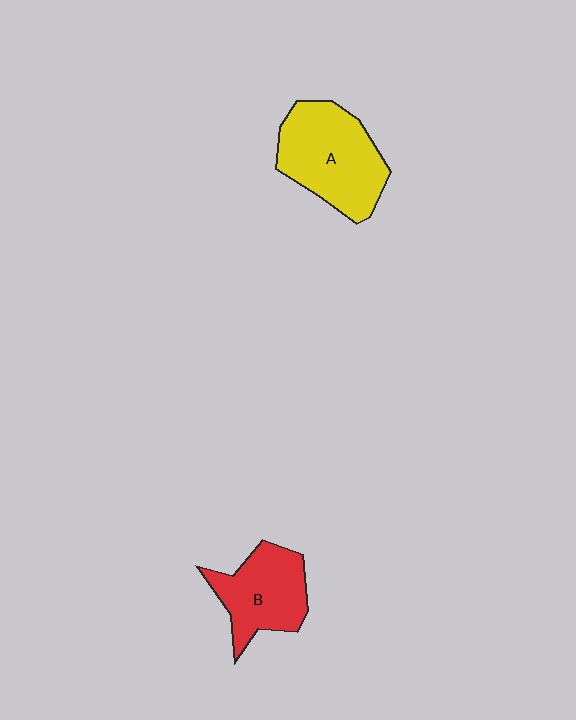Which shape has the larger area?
Shape A (yellow).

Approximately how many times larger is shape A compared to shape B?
Approximately 1.3 times.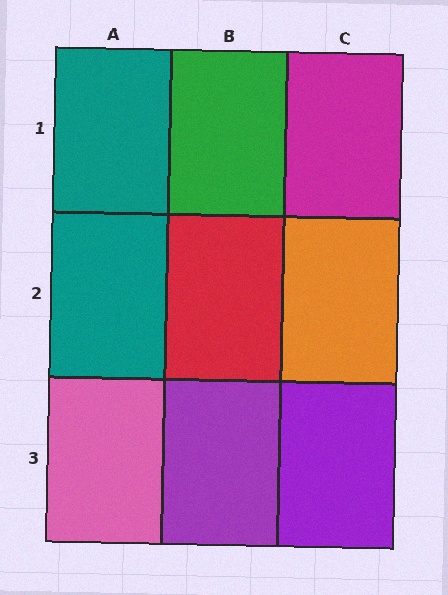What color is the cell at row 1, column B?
Green.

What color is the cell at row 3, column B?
Purple.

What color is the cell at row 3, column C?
Purple.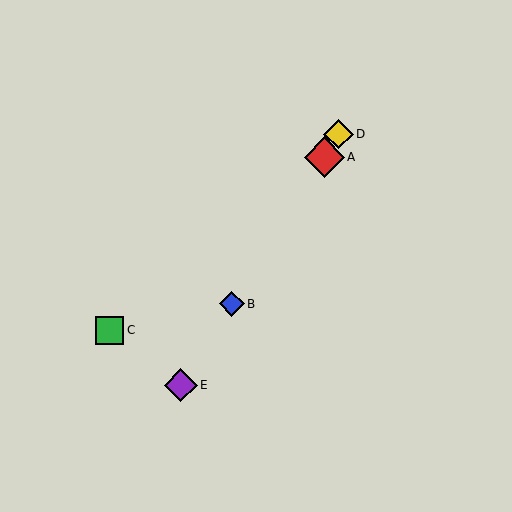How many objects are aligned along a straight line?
4 objects (A, B, D, E) are aligned along a straight line.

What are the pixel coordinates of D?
Object D is at (339, 134).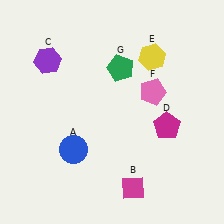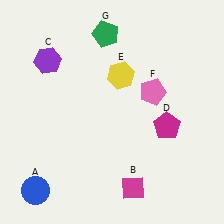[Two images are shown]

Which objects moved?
The objects that moved are: the blue circle (A), the yellow hexagon (E), the green pentagon (G).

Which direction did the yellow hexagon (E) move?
The yellow hexagon (E) moved left.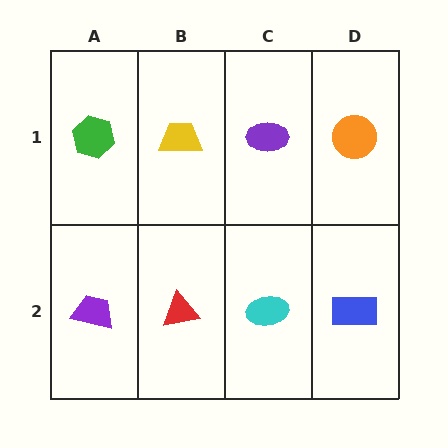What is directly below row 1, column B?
A red triangle.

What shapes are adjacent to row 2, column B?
A yellow trapezoid (row 1, column B), a purple trapezoid (row 2, column A), a cyan ellipse (row 2, column C).